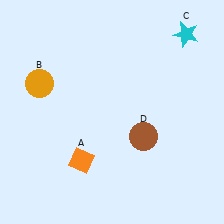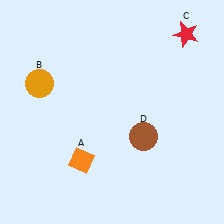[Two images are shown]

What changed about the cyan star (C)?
In Image 1, C is cyan. In Image 2, it changed to red.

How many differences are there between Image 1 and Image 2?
There is 1 difference between the two images.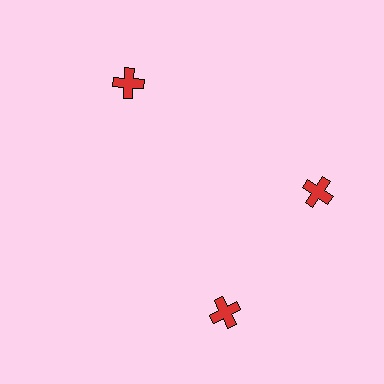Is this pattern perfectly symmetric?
No. The 3 red crosses are arranged in a ring, but one element near the 7 o'clock position is rotated out of alignment along the ring, breaking the 3-fold rotational symmetry.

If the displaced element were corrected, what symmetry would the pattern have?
It would have 3-fold rotational symmetry — the pattern would map onto itself every 120 degrees.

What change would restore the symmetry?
The symmetry would be restored by rotating it back into even spacing with its neighbors so that all 3 crosses sit at equal angles and equal distance from the center.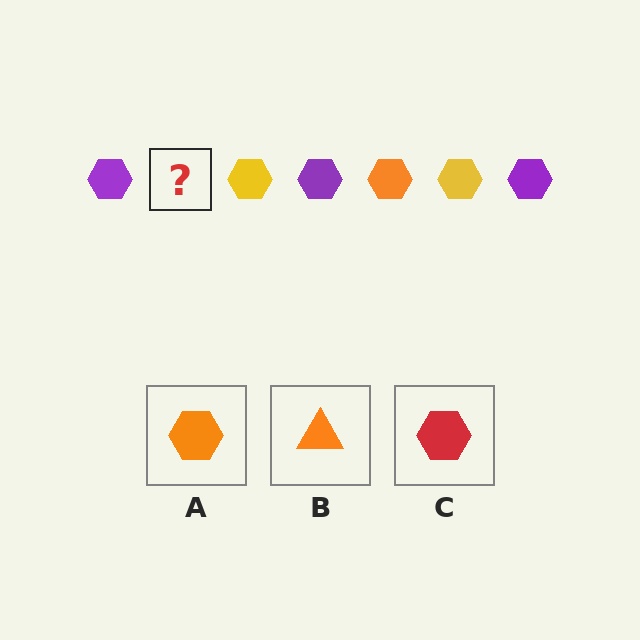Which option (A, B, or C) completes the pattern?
A.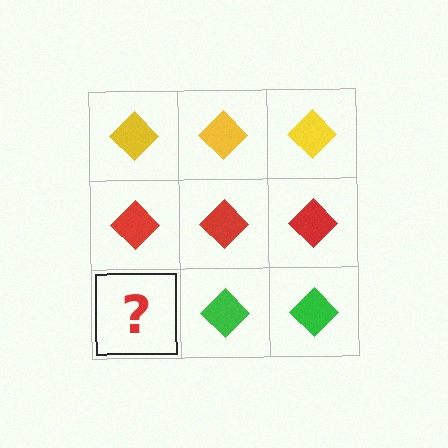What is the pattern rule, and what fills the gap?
The rule is that each row has a consistent color. The gap should be filled with a green diamond.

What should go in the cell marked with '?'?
The missing cell should contain a green diamond.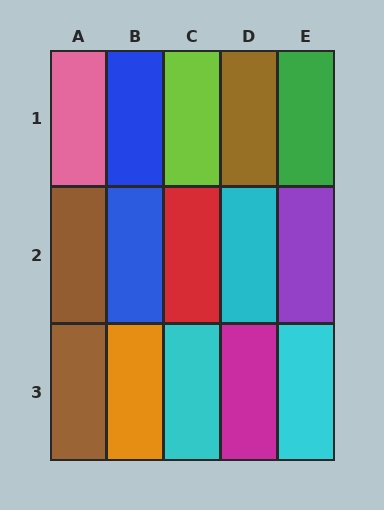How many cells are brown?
3 cells are brown.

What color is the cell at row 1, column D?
Brown.